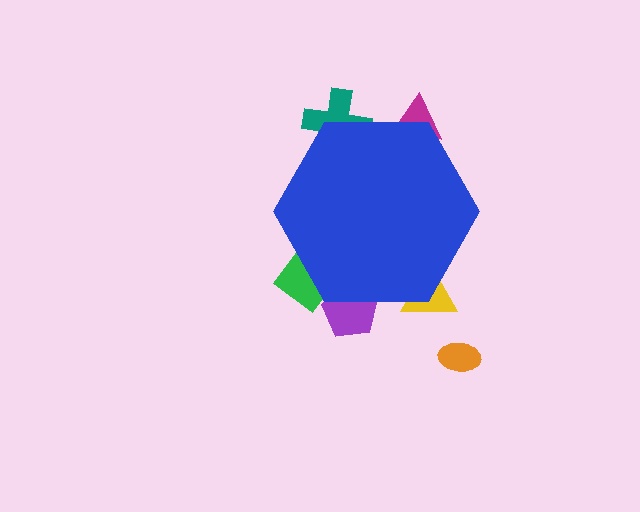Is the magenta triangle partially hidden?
Yes, the magenta triangle is partially hidden behind the blue hexagon.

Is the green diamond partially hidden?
Yes, the green diamond is partially hidden behind the blue hexagon.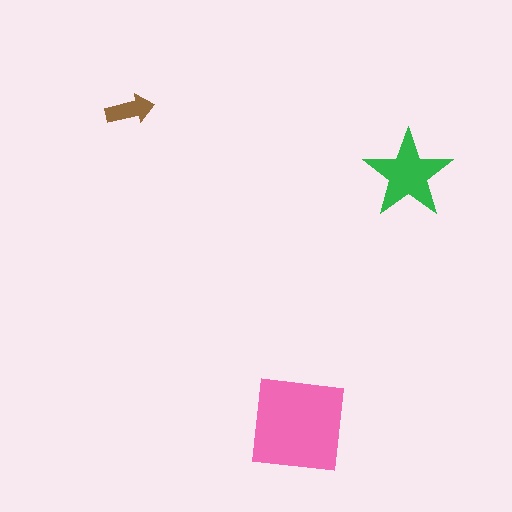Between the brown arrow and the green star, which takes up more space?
The green star.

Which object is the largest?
The pink square.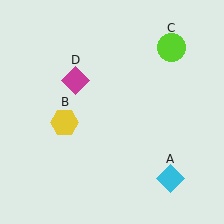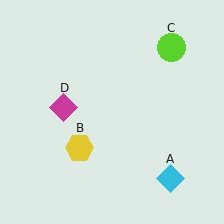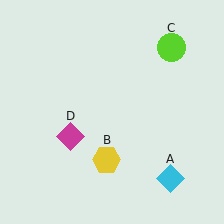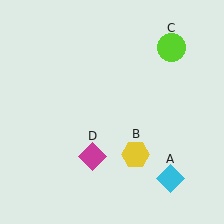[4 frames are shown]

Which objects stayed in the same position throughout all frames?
Cyan diamond (object A) and lime circle (object C) remained stationary.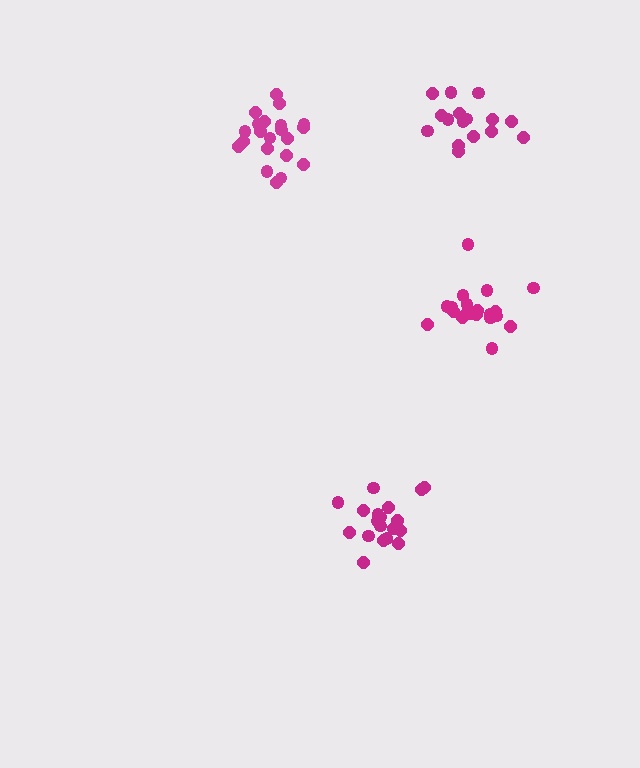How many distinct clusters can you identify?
There are 4 distinct clusters.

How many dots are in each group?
Group 1: 16 dots, Group 2: 19 dots, Group 3: 21 dots, Group 4: 20 dots (76 total).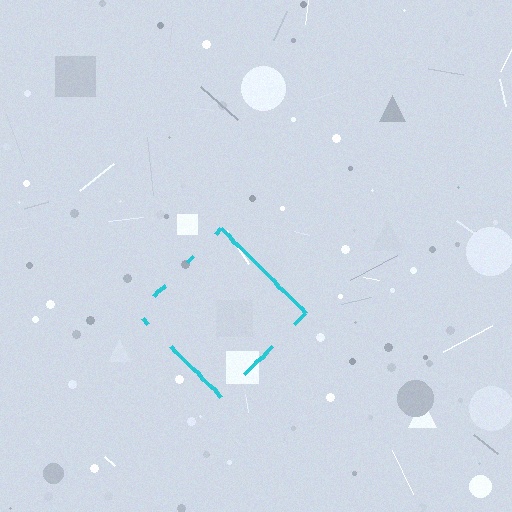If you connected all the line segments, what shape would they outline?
They would outline a diamond.